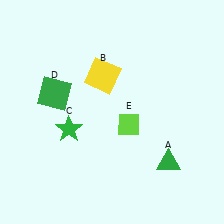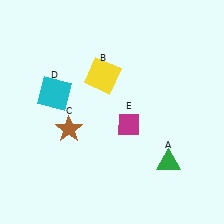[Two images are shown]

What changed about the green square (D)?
In Image 1, D is green. In Image 2, it changed to cyan.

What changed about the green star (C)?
In Image 1, C is green. In Image 2, it changed to brown.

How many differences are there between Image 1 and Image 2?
There are 3 differences between the two images.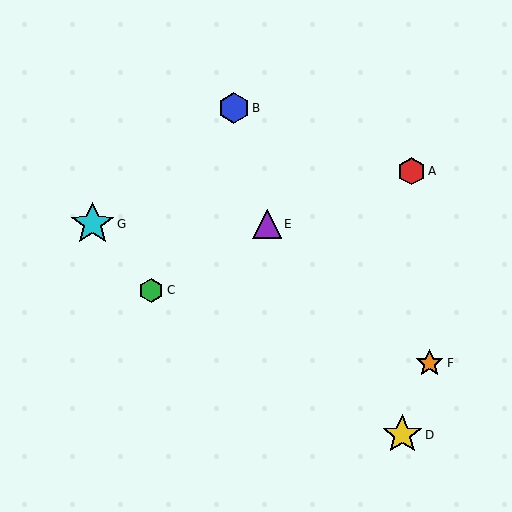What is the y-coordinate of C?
Object C is at y≈290.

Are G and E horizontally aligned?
Yes, both are at y≈224.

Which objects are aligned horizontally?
Objects E, G are aligned horizontally.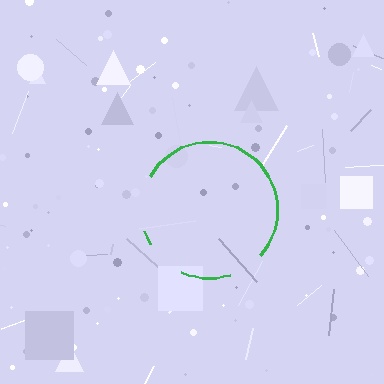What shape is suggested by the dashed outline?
The dashed outline suggests a circle.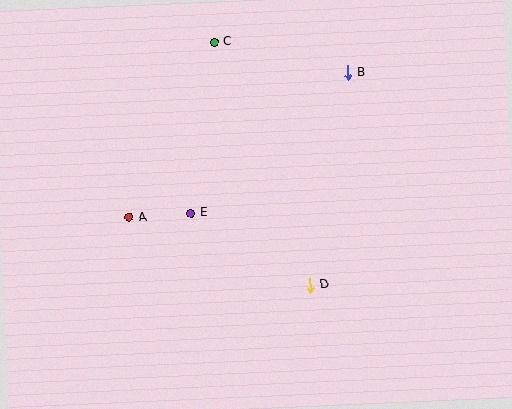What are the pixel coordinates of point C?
Point C is at (214, 42).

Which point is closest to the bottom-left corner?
Point A is closest to the bottom-left corner.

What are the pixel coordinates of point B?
Point B is at (348, 73).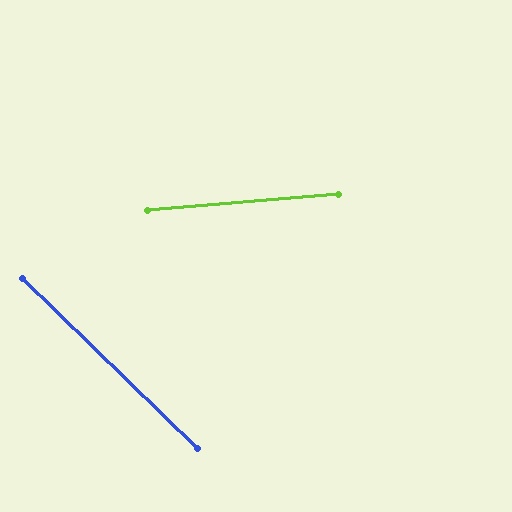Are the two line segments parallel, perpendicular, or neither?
Neither parallel nor perpendicular — they differ by about 49°.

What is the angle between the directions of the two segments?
Approximately 49 degrees.